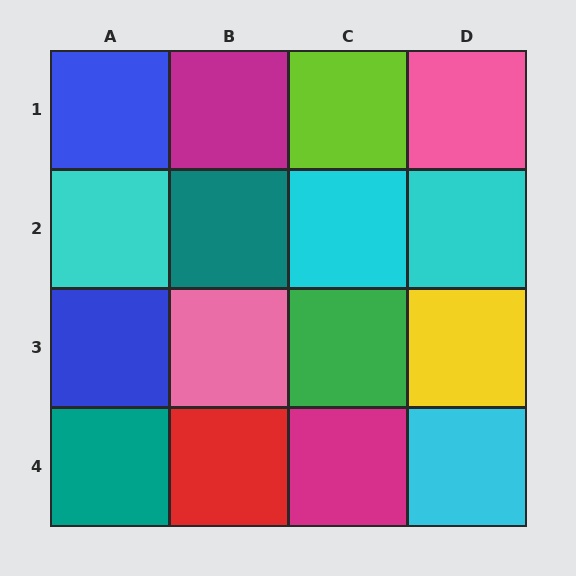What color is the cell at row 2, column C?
Cyan.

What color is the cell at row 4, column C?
Magenta.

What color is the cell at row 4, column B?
Red.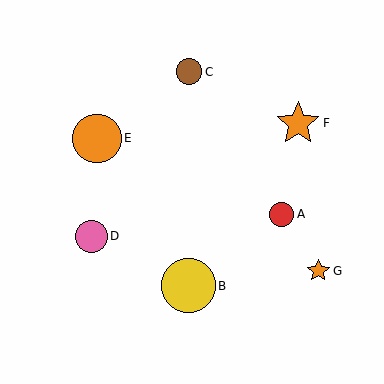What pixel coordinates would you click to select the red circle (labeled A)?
Click at (282, 214) to select the red circle A.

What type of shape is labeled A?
Shape A is a red circle.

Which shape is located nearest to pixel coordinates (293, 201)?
The red circle (labeled A) at (282, 214) is nearest to that location.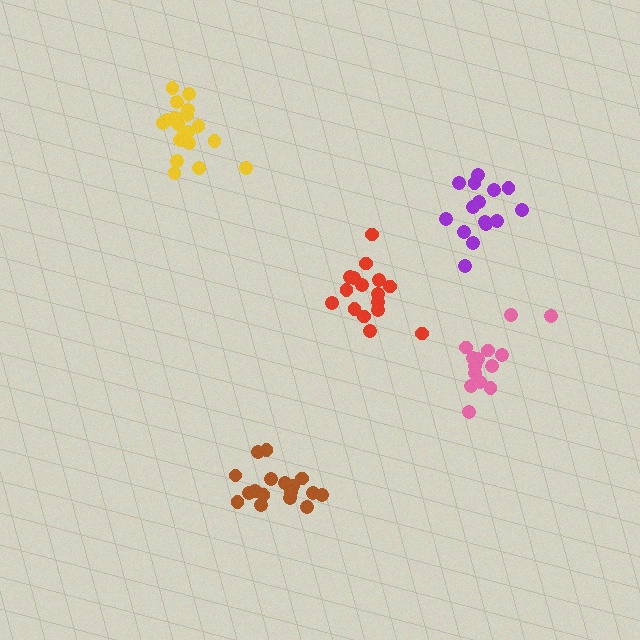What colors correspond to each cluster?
The clusters are colored: yellow, purple, pink, red, brown.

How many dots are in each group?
Group 1: 20 dots, Group 2: 15 dots, Group 3: 14 dots, Group 4: 16 dots, Group 5: 17 dots (82 total).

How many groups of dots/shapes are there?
There are 5 groups.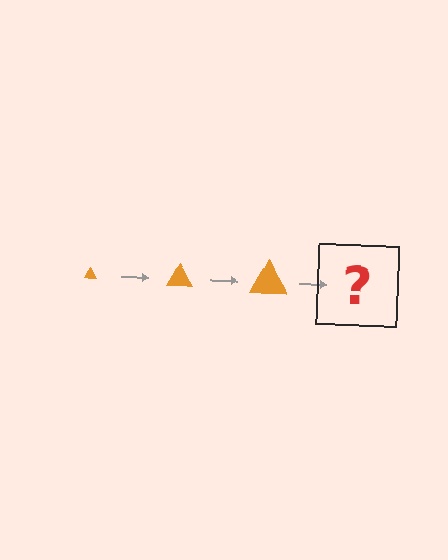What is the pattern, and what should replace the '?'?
The pattern is that the triangle gets progressively larger each step. The '?' should be an orange triangle, larger than the previous one.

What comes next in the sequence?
The next element should be an orange triangle, larger than the previous one.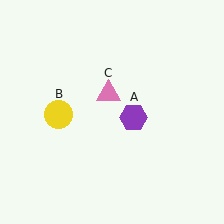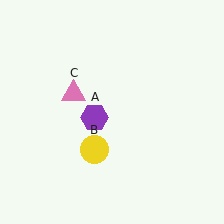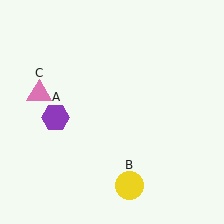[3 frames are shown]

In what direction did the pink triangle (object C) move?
The pink triangle (object C) moved left.